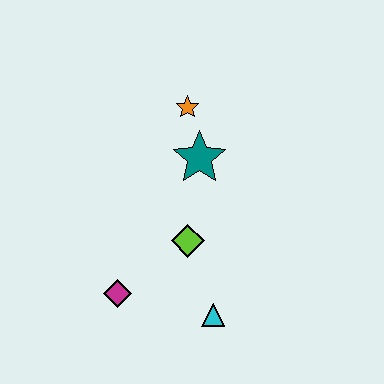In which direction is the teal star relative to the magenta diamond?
The teal star is above the magenta diamond.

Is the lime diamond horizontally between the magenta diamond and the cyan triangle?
Yes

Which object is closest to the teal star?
The orange star is closest to the teal star.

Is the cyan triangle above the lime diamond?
No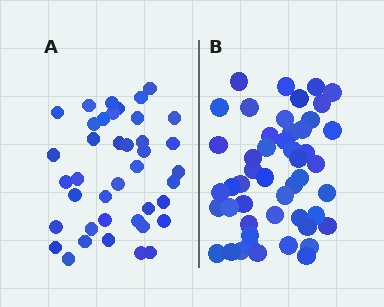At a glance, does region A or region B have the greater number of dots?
Region B (the right region) has more dots.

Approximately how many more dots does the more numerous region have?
Region B has roughly 8 or so more dots than region A.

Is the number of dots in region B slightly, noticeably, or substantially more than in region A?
Region B has only slightly more — the two regions are fairly close. The ratio is roughly 1.2 to 1.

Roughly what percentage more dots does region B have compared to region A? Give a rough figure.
About 20% more.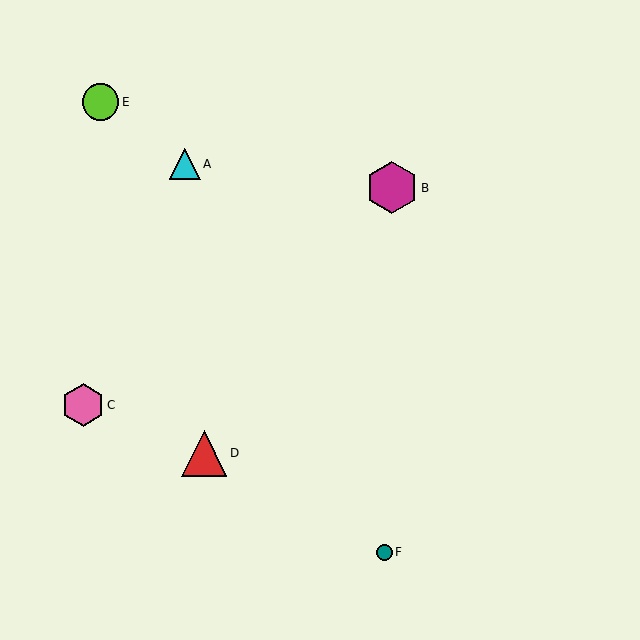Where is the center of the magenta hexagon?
The center of the magenta hexagon is at (392, 188).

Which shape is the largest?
The magenta hexagon (labeled B) is the largest.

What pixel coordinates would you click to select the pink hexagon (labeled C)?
Click at (83, 405) to select the pink hexagon C.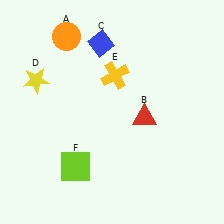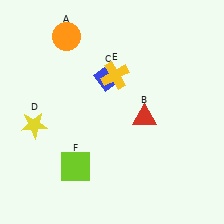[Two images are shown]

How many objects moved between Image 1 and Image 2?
2 objects moved between the two images.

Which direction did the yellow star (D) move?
The yellow star (D) moved down.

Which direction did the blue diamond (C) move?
The blue diamond (C) moved down.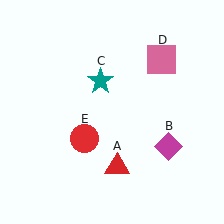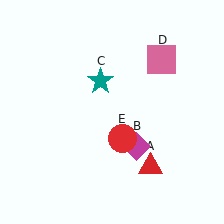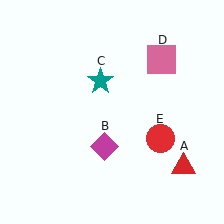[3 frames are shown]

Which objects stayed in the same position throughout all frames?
Teal star (object C) and pink square (object D) remained stationary.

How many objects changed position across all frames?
3 objects changed position: red triangle (object A), magenta diamond (object B), red circle (object E).